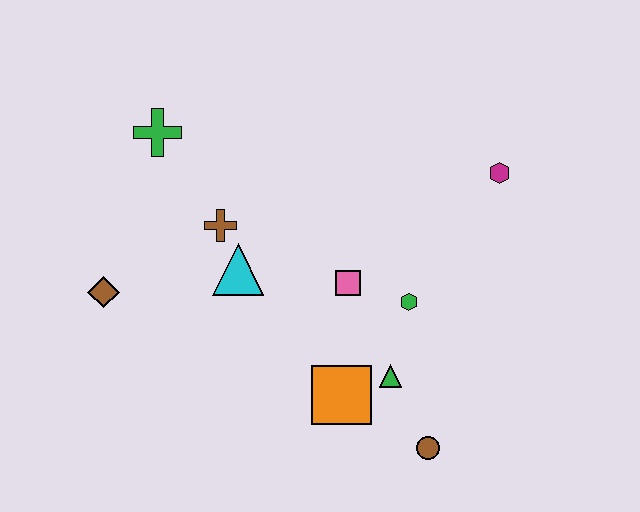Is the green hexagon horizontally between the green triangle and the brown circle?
Yes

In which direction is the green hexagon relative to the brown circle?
The green hexagon is above the brown circle.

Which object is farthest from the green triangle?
The green cross is farthest from the green triangle.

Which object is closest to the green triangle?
The orange square is closest to the green triangle.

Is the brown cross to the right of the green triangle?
No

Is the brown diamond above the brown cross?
No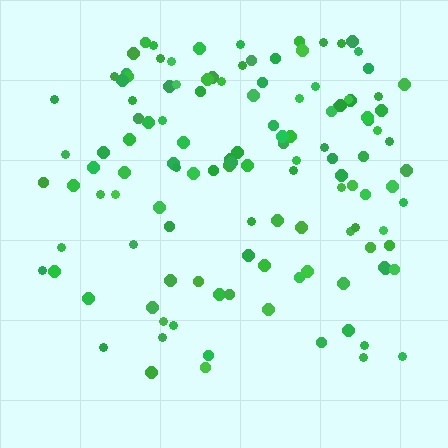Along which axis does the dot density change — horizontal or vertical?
Vertical.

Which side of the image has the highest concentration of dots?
The top.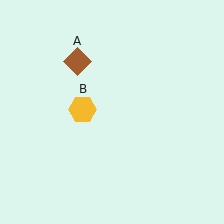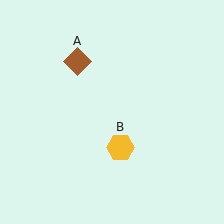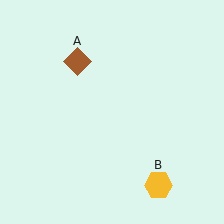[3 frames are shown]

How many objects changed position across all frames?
1 object changed position: yellow hexagon (object B).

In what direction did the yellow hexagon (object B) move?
The yellow hexagon (object B) moved down and to the right.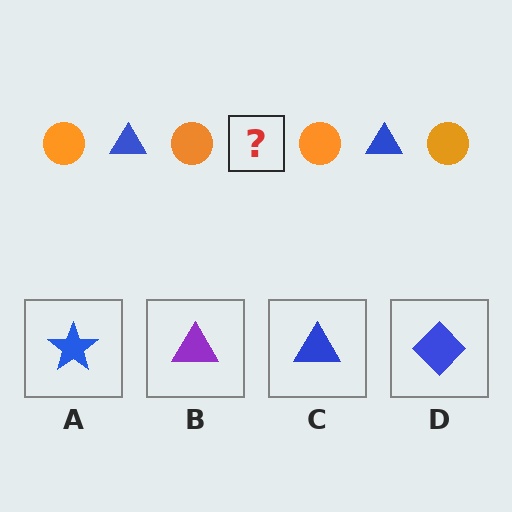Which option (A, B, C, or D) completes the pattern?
C.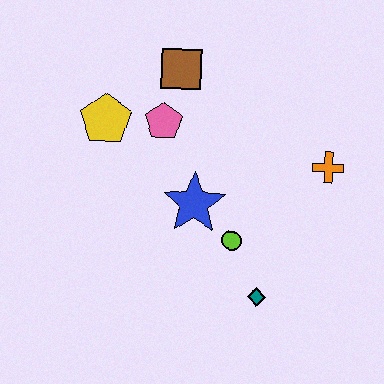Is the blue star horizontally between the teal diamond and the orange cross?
No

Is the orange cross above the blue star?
Yes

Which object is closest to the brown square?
The pink pentagon is closest to the brown square.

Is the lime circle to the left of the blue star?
No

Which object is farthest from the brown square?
The teal diamond is farthest from the brown square.